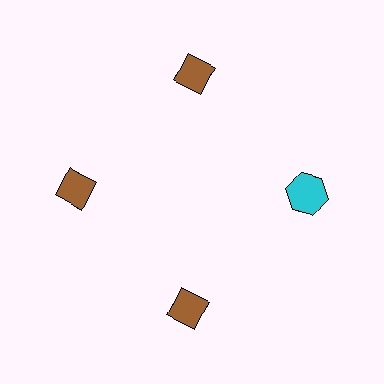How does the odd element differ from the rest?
It differs in both color (cyan instead of brown) and shape (hexagon instead of diamond).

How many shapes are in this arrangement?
There are 4 shapes arranged in a ring pattern.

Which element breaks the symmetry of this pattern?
The cyan hexagon at roughly the 3 o'clock position breaks the symmetry. All other shapes are brown diamonds.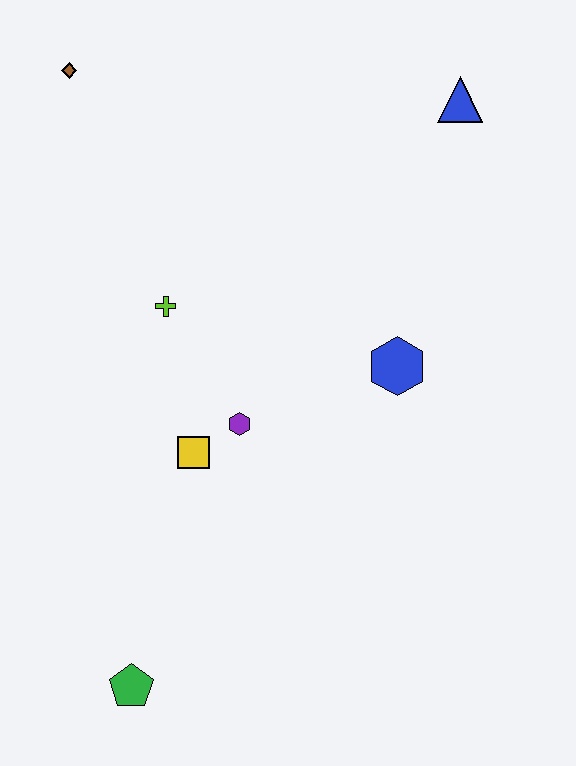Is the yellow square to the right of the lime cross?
Yes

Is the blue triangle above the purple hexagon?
Yes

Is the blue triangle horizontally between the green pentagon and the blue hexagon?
No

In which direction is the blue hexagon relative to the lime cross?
The blue hexagon is to the right of the lime cross.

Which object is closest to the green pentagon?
The yellow square is closest to the green pentagon.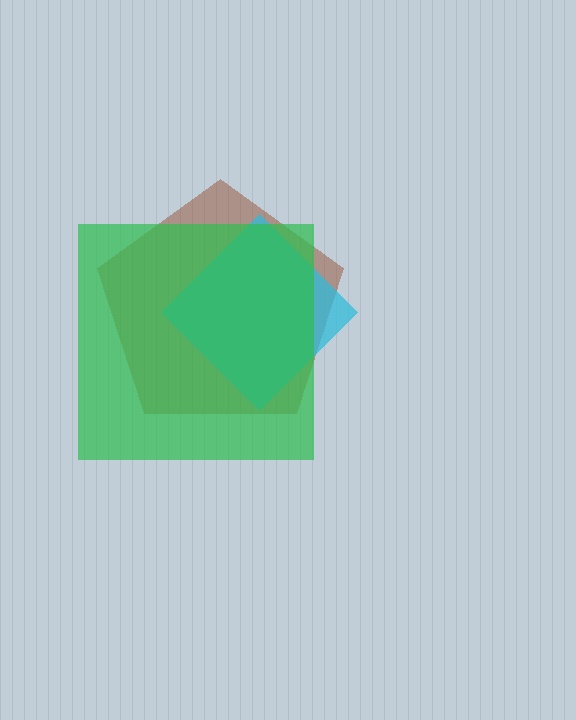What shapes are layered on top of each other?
The layered shapes are: a brown pentagon, a cyan diamond, a green square.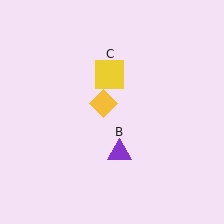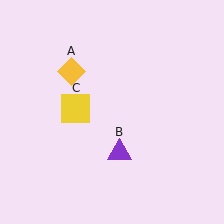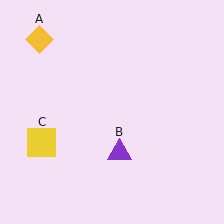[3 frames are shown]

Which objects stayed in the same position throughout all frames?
Purple triangle (object B) remained stationary.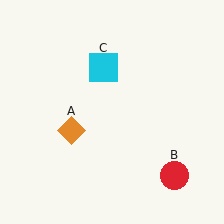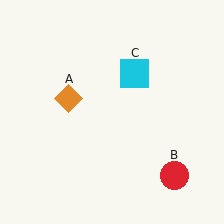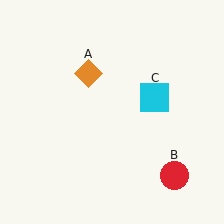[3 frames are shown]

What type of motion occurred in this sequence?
The orange diamond (object A), cyan square (object C) rotated clockwise around the center of the scene.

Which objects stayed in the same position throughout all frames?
Red circle (object B) remained stationary.